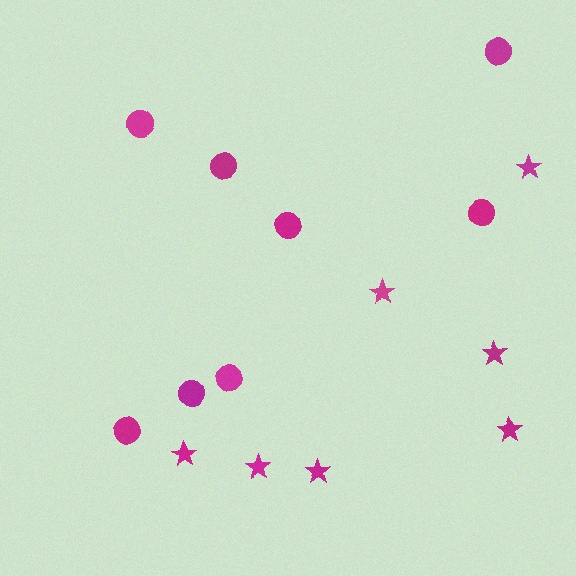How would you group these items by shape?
There are 2 groups: one group of circles (8) and one group of stars (7).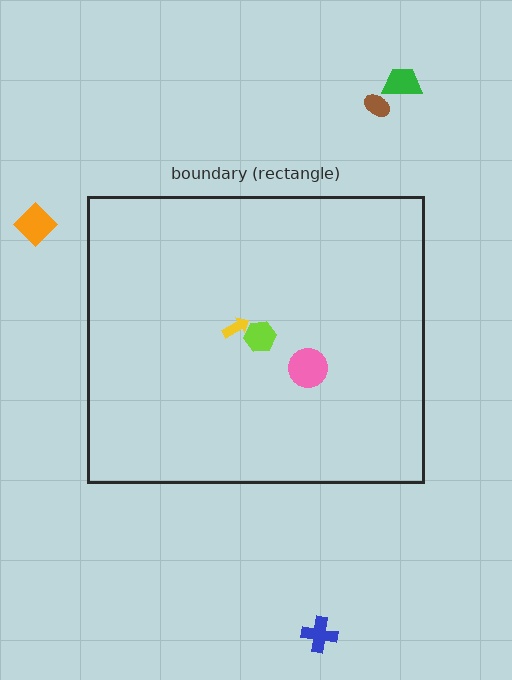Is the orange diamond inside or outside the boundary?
Outside.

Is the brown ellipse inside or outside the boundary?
Outside.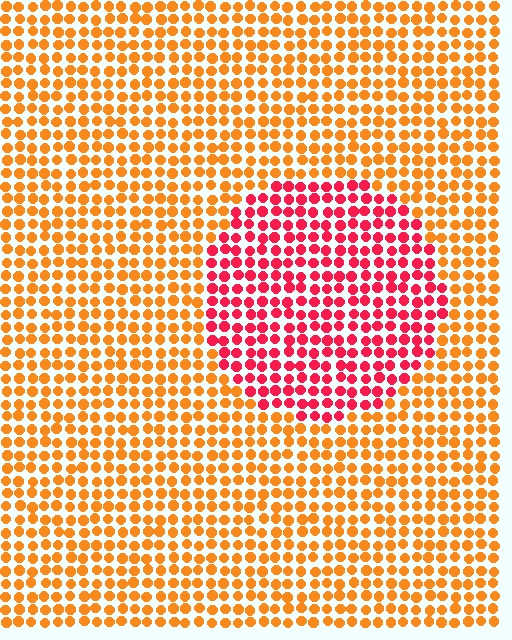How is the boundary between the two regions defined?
The boundary is defined purely by a slight shift in hue (about 44 degrees). Spacing, size, and orientation are identical on both sides.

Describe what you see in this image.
The image is filled with small orange elements in a uniform arrangement. A circle-shaped region is visible where the elements are tinted to a slightly different hue, forming a subtle color boundary.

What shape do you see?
I see a circle.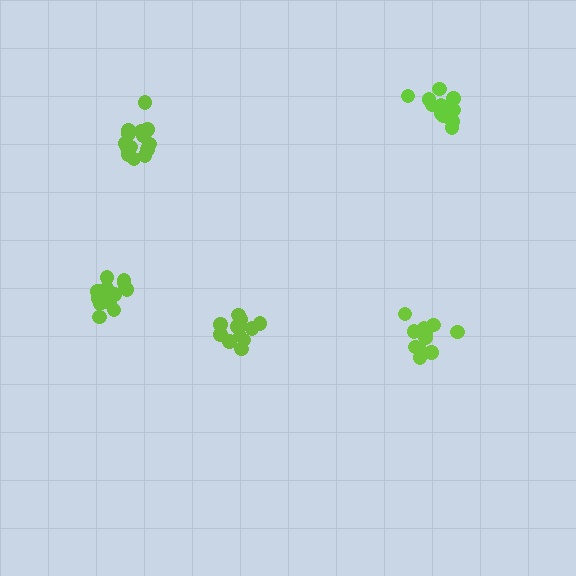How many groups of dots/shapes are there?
There are 5 groups.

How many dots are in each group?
Group 1: 15 dots, Group 2: 14 dots, Group 3: 14 dots, Group 4: 11 dots, Group 5: 12 dots (66 total).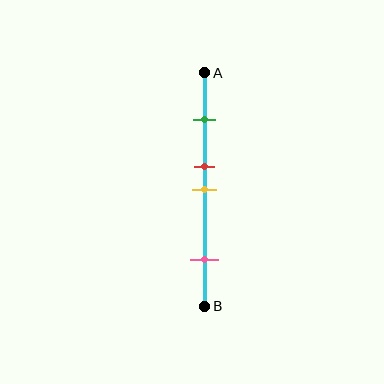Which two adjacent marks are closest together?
The red and yellow marks are the closest adjacent pair.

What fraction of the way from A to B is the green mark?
The green mark is approximately 20% (0.2) of the way from A to B.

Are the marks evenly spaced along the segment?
No, the marks are not evenly spaced.